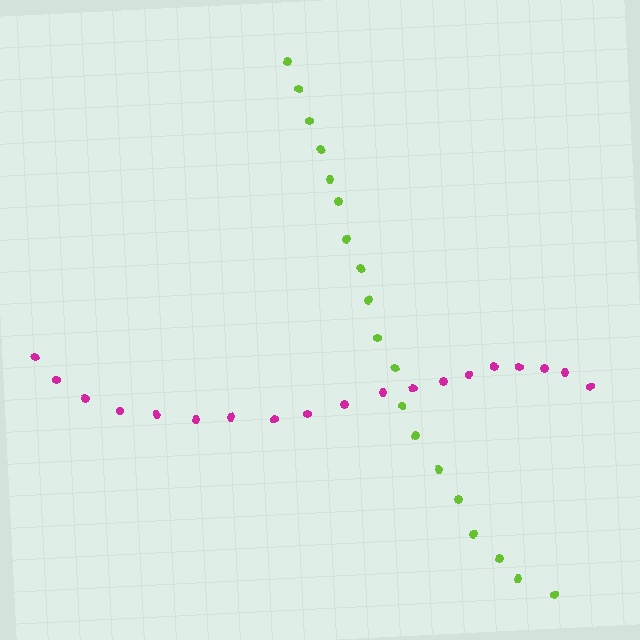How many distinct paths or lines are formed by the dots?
There are 2 distinct paths.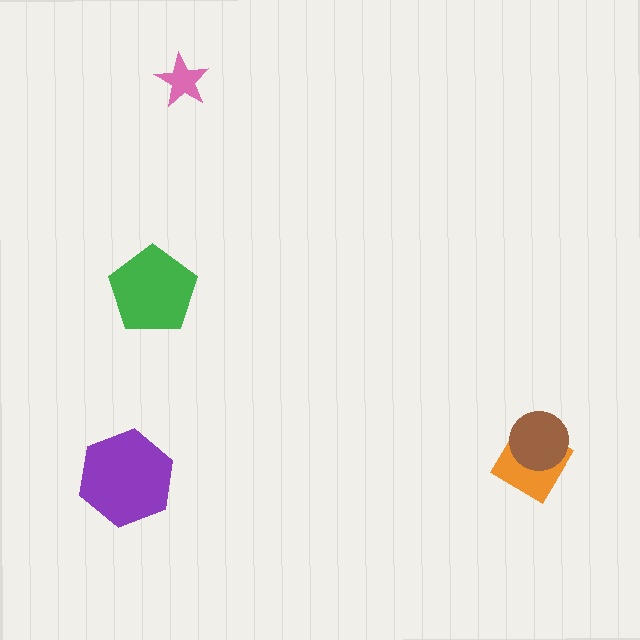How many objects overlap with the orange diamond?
1 object overlaps with the orange diamond.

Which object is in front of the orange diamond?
The brown circle is in front of the orange diamond.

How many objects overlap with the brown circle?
1 object overlaps with the brown circle.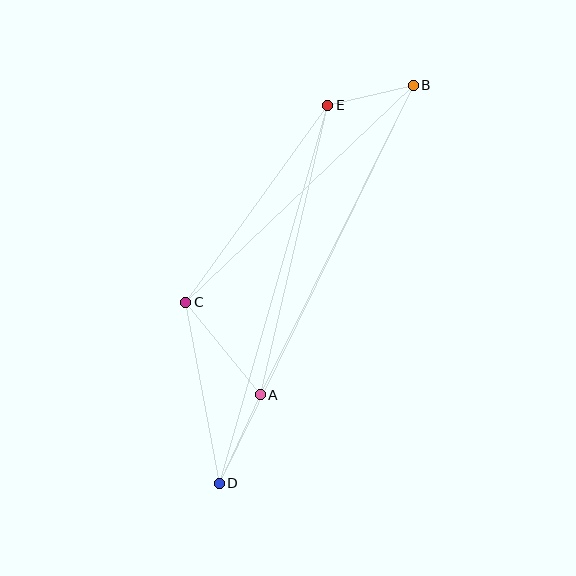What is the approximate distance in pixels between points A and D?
The distance between A and D is approximately 98 pixels.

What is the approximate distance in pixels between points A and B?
The distance between A and B is approximately 345 pixels.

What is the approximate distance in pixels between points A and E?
The distance between A and E is approximately 298 pixels.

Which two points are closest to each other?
Points B and E are closest to each other.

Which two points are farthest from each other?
Points B and D are farthest from each other.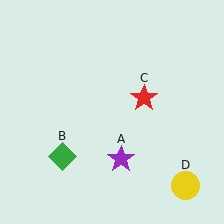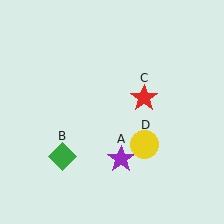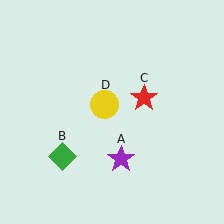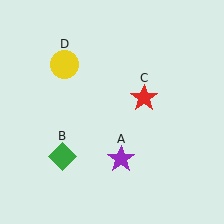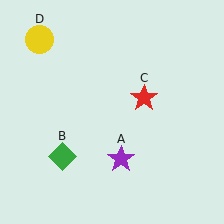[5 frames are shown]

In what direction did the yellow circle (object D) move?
The yellow circle (object D) moved up and to the left.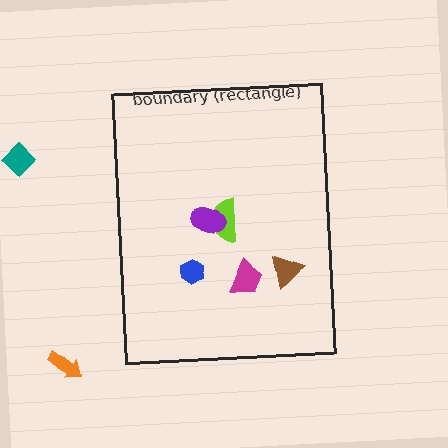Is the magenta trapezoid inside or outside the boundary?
Inside.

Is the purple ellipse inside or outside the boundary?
Inside.